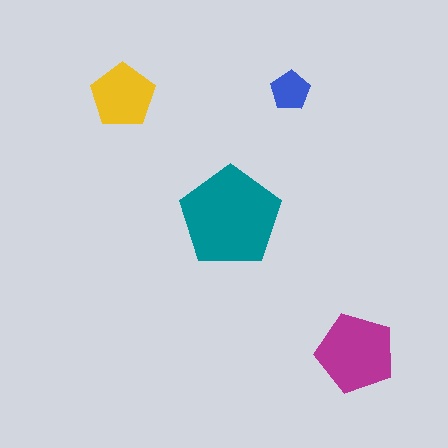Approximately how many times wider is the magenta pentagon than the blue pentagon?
About 2 times wider.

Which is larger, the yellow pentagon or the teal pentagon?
The teal one.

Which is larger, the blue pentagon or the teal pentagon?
The teal one.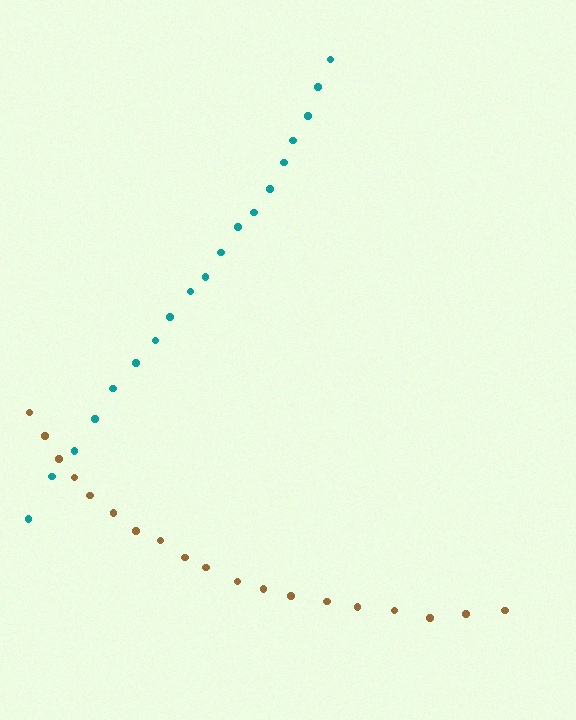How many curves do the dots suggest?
There are 2 distinct paths.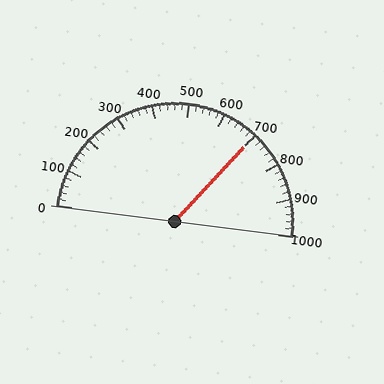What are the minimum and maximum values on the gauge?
The gauge ranges from 0 to 1000.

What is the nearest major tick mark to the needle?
The nearest major tick mark is 700.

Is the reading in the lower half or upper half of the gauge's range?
The reading is in the upper half of the range (0 to 1000).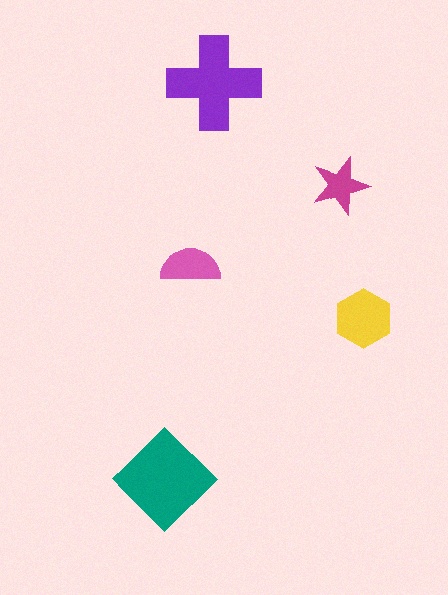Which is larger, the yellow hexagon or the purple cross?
The purple cross.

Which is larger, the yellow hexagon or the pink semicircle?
The yellow hexagon.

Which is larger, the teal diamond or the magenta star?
The teal diamond.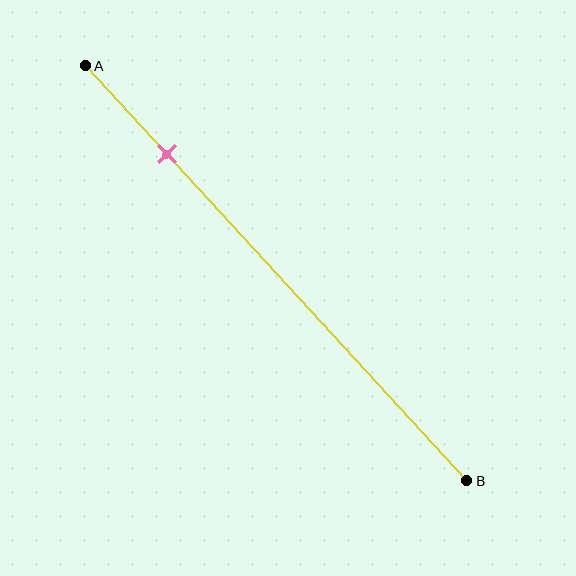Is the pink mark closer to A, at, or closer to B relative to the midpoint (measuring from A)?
The pink mark is closer to point A than the midpoint of segment AB.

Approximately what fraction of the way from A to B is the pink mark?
The pink mark is approximately 20% of the way from A to B.